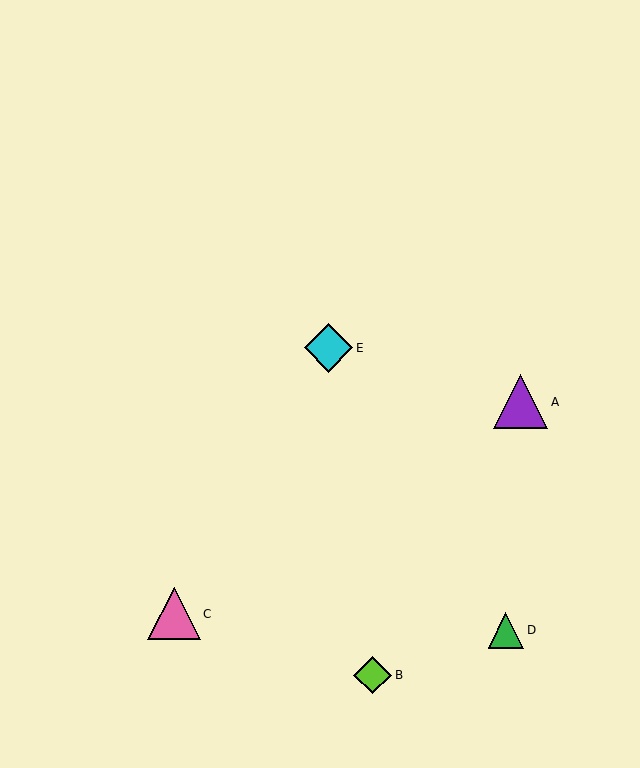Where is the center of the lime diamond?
The center of the lime diamond is at (373, 675).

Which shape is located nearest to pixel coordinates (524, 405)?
The purple triangle (labeled A) at (520, 402) is nearest to that location.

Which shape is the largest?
The purple triangle (labeled A) is the largest.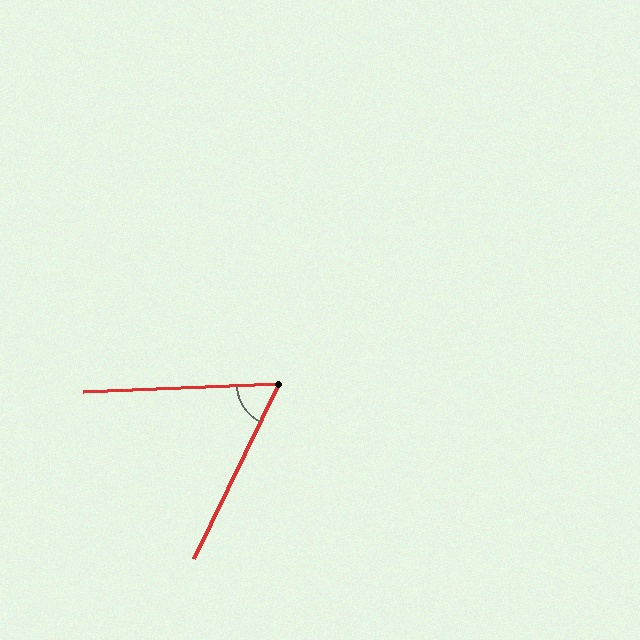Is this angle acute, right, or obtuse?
It is acute.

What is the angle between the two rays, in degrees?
Approximately 62 degrees.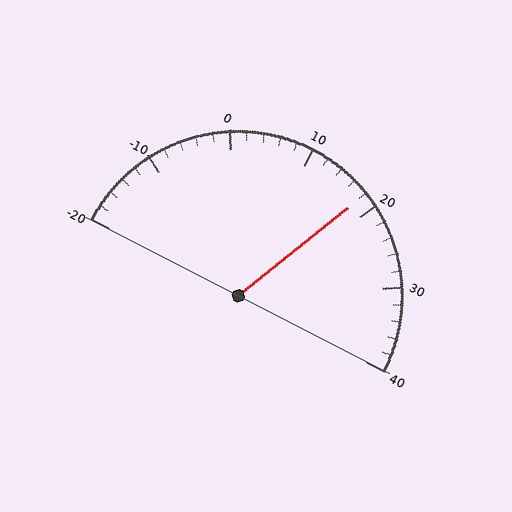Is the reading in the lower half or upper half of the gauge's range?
The reading is in the upper half of the range (-20 to 40).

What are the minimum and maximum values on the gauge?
The gauge ranges from -20 to 40.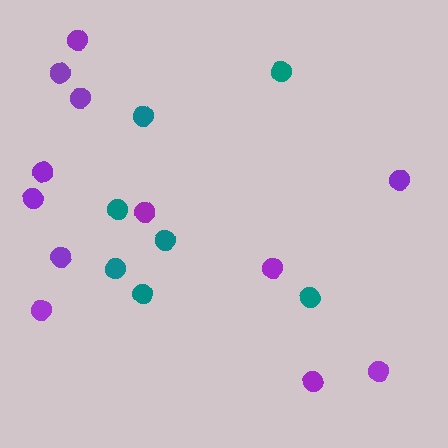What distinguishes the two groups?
There are 2 groups: one group of purple circles (12) and one group of teal circles (7).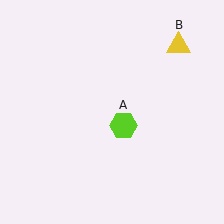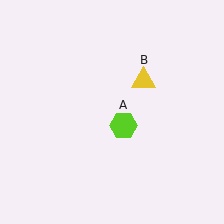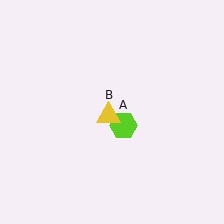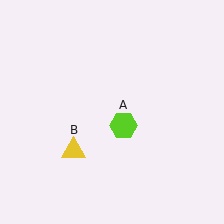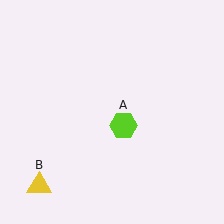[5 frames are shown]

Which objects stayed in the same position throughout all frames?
Lime hexagon (object A) remained stationary.